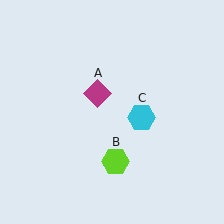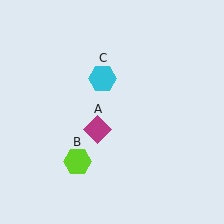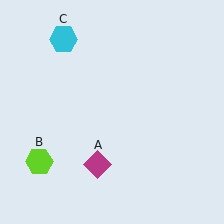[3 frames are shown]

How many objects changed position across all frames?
3 objects changed position: magenta diamond (object A), lime hexagon (object B), cyan hexagon (object C).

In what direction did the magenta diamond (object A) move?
The magenta diamond (object A) moved down.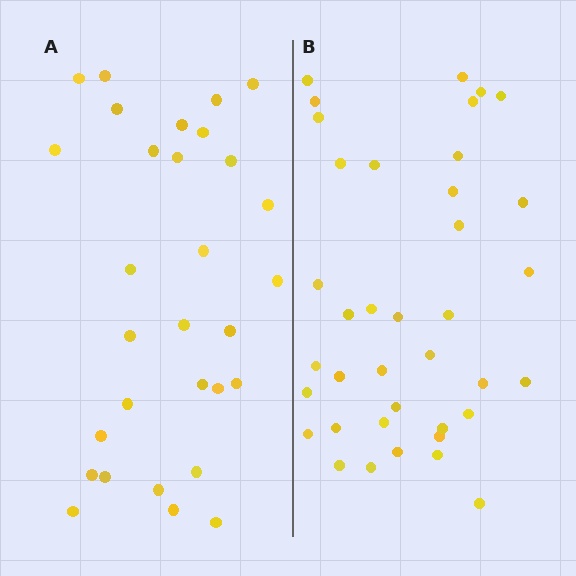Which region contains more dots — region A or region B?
Region B (the right region) has more dots.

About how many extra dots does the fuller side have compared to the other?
Region B has roughly 8 or so more dots than region A.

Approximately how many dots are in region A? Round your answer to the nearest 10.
About 30 dots.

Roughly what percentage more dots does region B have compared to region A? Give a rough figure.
About 25% more.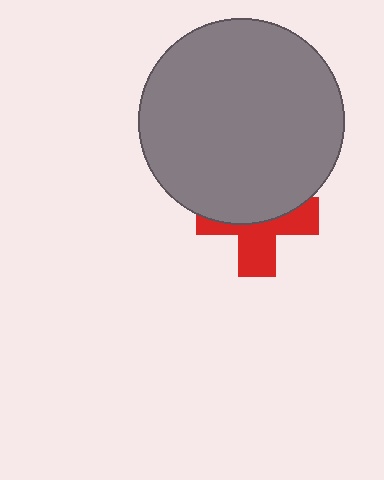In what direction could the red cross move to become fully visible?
The red cross could move down. That would shift it out from behind the gray circle entirely.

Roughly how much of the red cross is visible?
About half of it is visible (roughly 49%).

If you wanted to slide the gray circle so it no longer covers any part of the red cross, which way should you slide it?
Slide it up — that is the most direct way to separate the two shapes.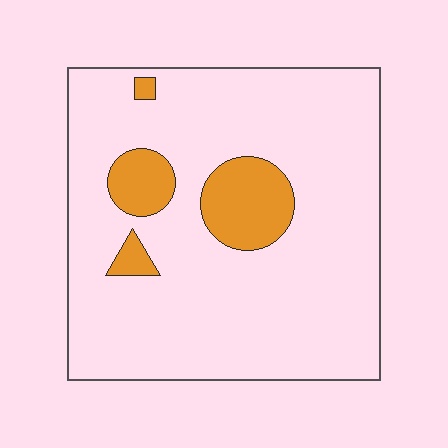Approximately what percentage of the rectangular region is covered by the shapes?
Approximately 15%.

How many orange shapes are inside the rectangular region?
4.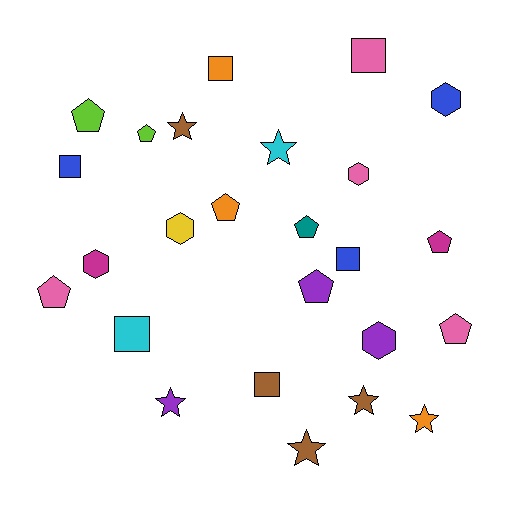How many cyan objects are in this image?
There are 2 cyan objects.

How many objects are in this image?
There are 25 objects.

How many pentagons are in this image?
There are 8 pentagons.